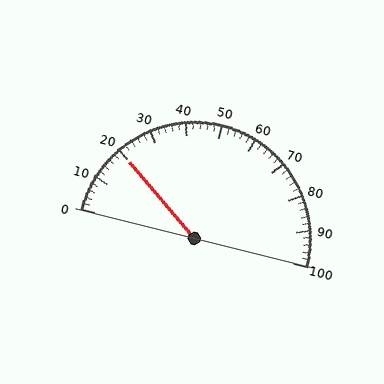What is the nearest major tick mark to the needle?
The nearest major tick mark is 20.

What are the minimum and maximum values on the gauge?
The gauge ranges from 0 to 100.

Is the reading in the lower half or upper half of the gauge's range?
The reading is in the lower half of the range (0 to 100).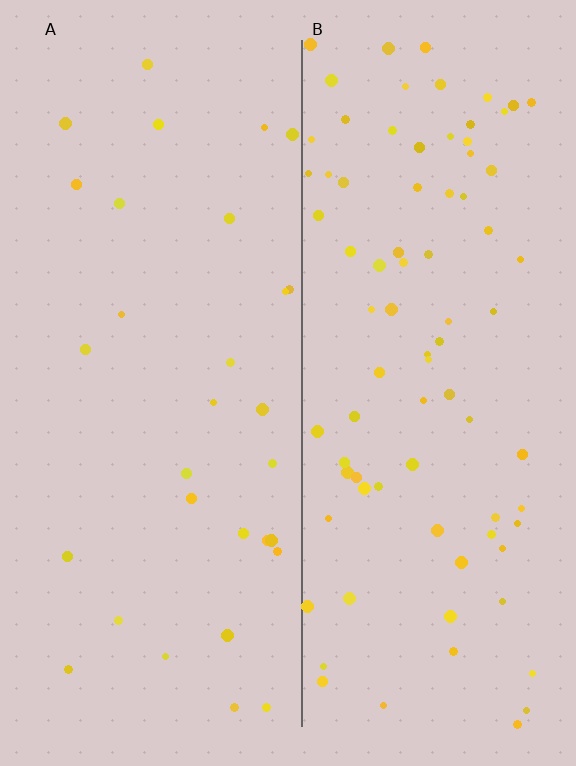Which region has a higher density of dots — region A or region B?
B (the right).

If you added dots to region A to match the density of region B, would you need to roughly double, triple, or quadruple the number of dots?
Approximately triple.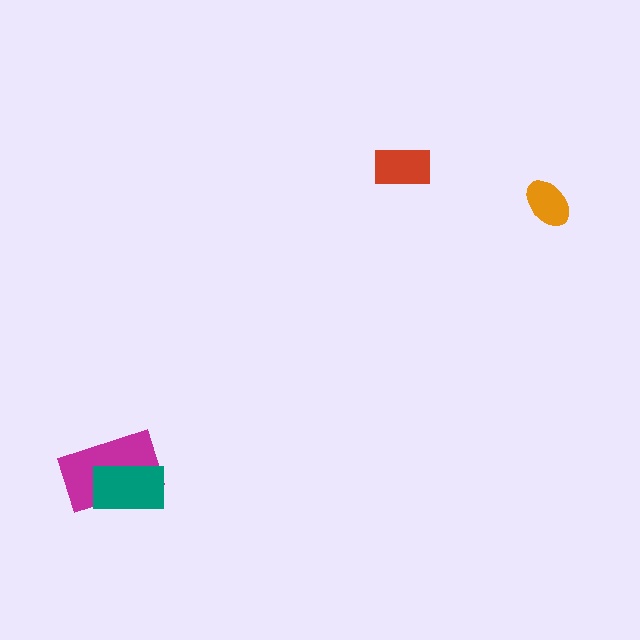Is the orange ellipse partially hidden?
No, no other shape covers it.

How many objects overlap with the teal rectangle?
1 object overlaps with the teal rectangle.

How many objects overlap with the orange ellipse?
0 objects overlap with the orange ellipse.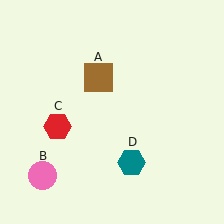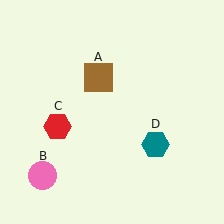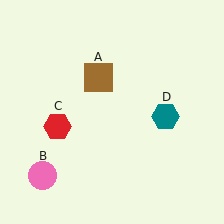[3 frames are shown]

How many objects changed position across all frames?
1 object changed position: teal hexagon (object D).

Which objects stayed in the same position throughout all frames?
Brown square (object A) and pink circle (object B) and red hexagon (object C) remained stationary.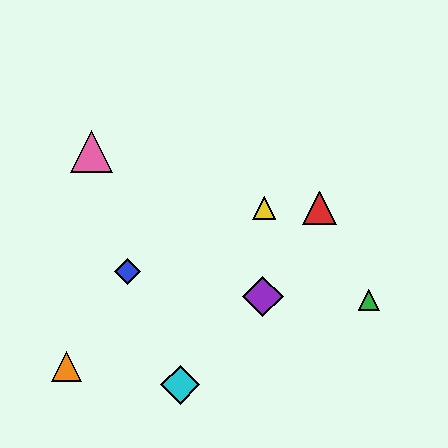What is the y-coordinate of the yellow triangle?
The yellow triangle is at y≈208.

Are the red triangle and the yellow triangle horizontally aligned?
Yes, both are at y≈208.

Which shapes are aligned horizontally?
The red triangle, the yellow triangle are aligned horizontally.